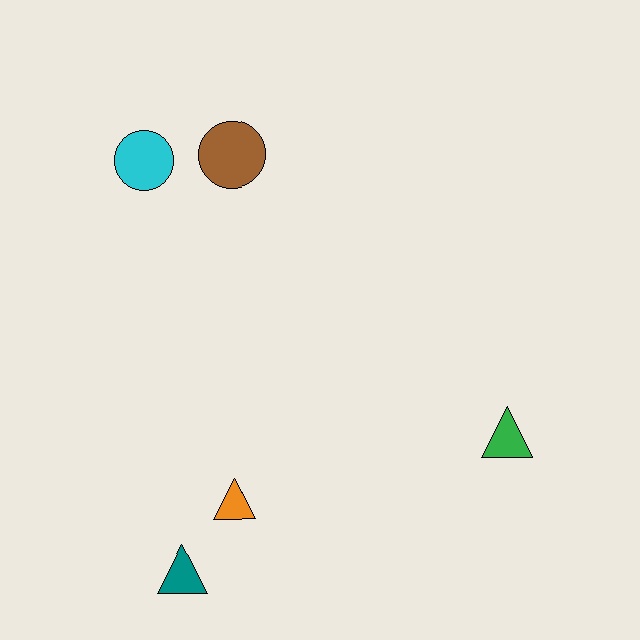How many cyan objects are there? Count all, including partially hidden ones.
There is 1 cyan object.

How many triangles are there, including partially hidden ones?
There are 3 triangles.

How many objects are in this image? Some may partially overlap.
There are 5 objects.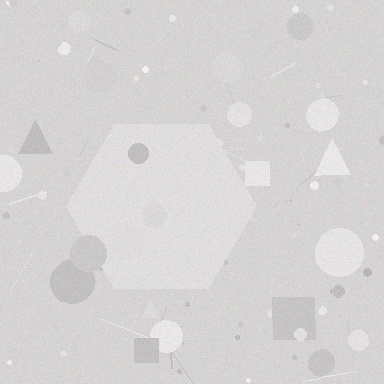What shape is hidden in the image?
A hexagon is hidden in the image.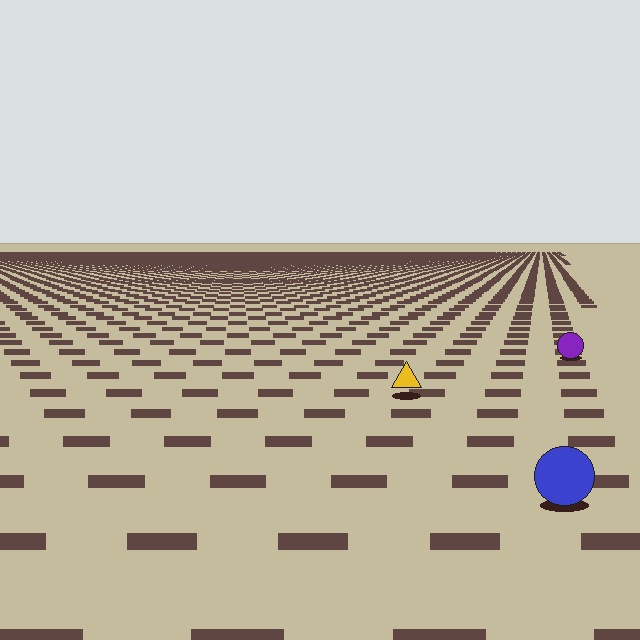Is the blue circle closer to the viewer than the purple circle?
Yes. The blue circle is closer — you can tell from the texture gradient: the ground texture is coarser near it.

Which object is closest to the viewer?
The blue circle is closest. The texture marks near it are larger and more spread out.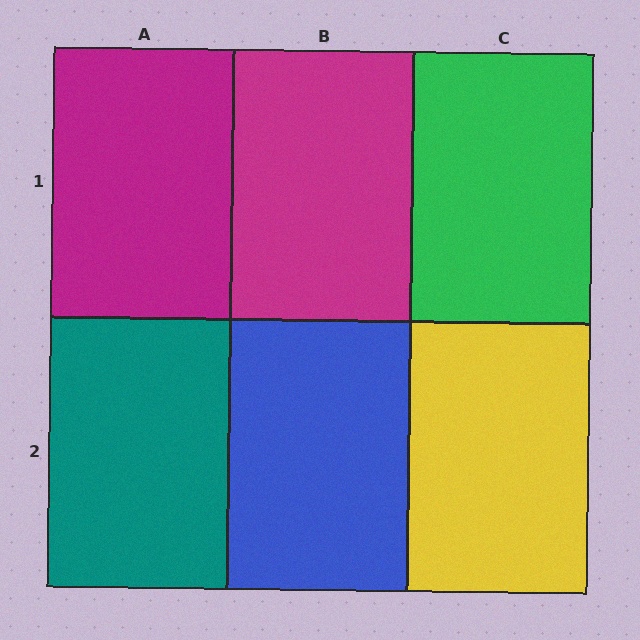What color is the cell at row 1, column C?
Green.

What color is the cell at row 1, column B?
Magenta.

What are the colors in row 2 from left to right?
Teal, blue, yellow.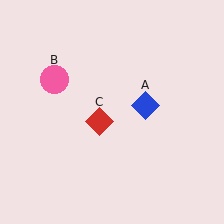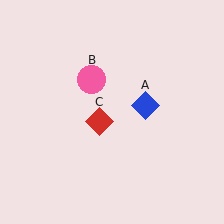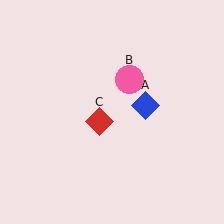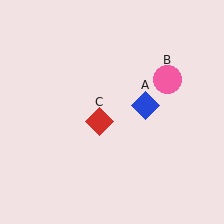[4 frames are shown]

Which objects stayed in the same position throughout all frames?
Blue diamond (object A) and red diamond (object C) remained stationary.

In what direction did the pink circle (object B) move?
The pink circle (object B) moved right.